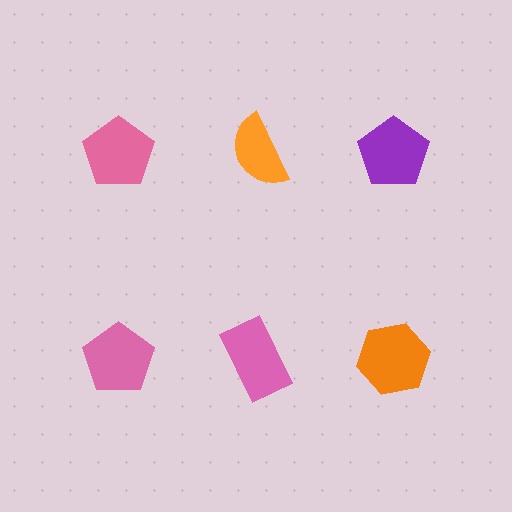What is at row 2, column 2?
A pink rectangle.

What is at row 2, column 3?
An orange hexagon.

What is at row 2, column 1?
A pink pentagon.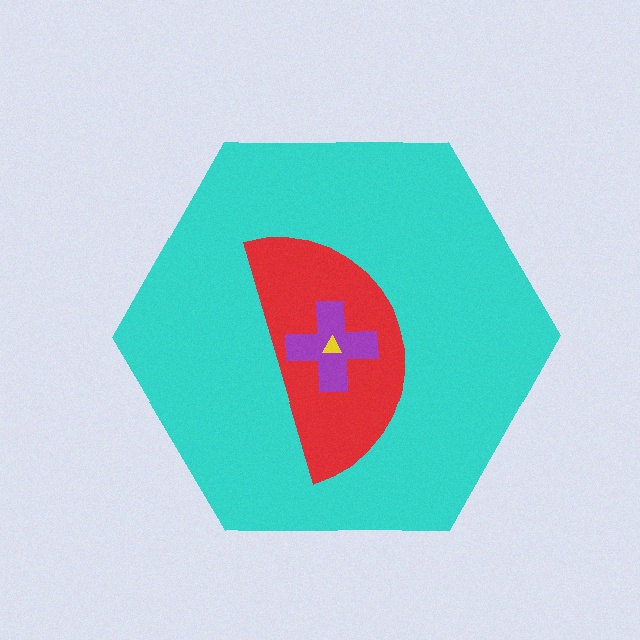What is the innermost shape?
The yellow triangle.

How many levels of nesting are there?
4.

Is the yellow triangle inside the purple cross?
Yes.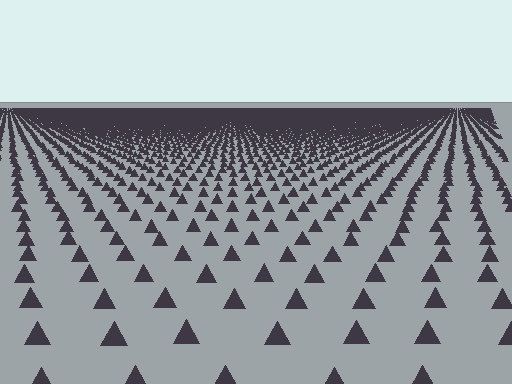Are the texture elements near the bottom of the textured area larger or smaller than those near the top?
Larger. Near the bottom, elements are closer to the viewer and appear at a bigger on-screen size.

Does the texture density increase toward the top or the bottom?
Density increases toward the top.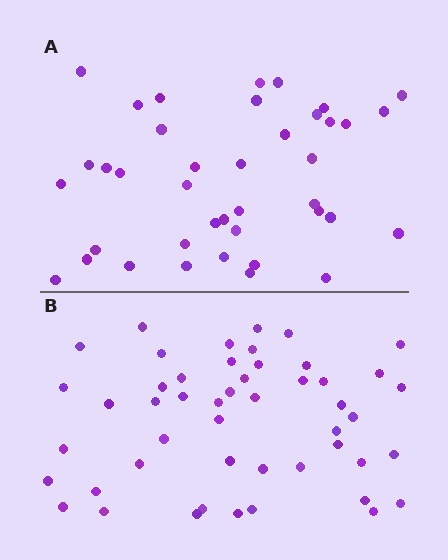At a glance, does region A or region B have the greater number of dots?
Region B (the bottom region) has more dots.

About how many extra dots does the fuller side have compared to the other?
Region B has roughly 8 or so more dots than region A.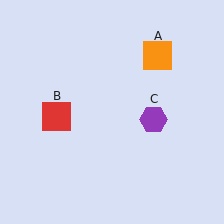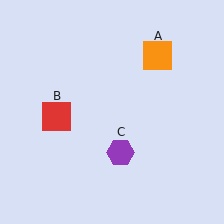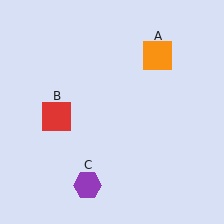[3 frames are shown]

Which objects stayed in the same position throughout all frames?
Orange square (object A) and red square (object B) remained stationary.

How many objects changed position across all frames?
1 object changed position: purple hexagon (object C).